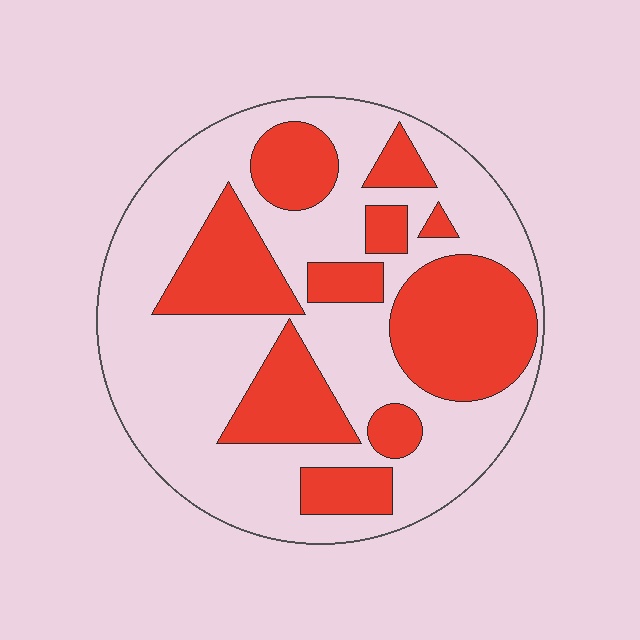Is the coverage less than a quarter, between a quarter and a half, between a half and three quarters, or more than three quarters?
Between a quarter and a half.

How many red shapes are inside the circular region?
10.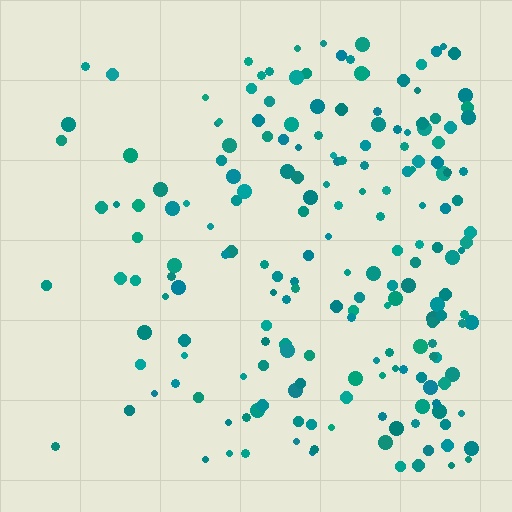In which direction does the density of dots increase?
From left to right, with the right side densest.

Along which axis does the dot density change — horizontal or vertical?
Horizontal.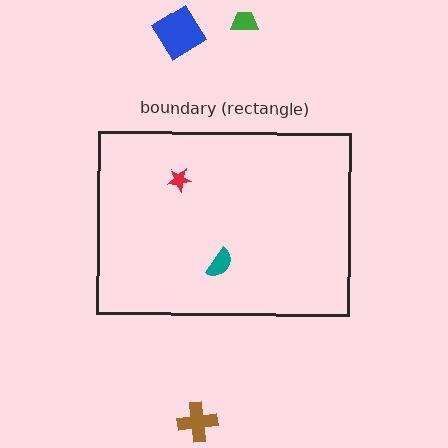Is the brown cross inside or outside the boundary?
Outside.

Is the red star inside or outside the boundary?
Inside.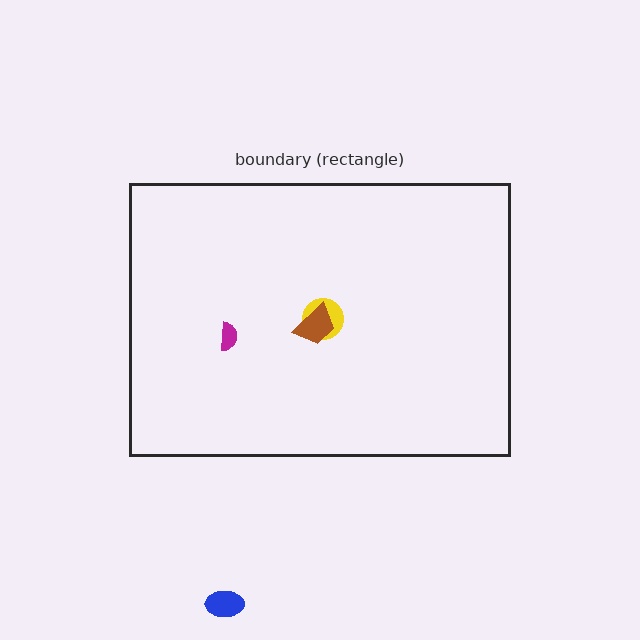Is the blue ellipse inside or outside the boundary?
Outside.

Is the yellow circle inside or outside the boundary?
Inside.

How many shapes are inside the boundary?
3 inside, 1 outside.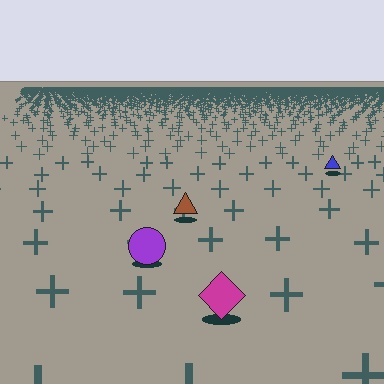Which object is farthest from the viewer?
The blue triangle is farthest from the viewer. It appears smaller and the ground texture around it is denser.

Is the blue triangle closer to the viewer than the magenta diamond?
No. The magenta diamond is closer — you can tell from the texture gradient: the ground texture is coarser near it.